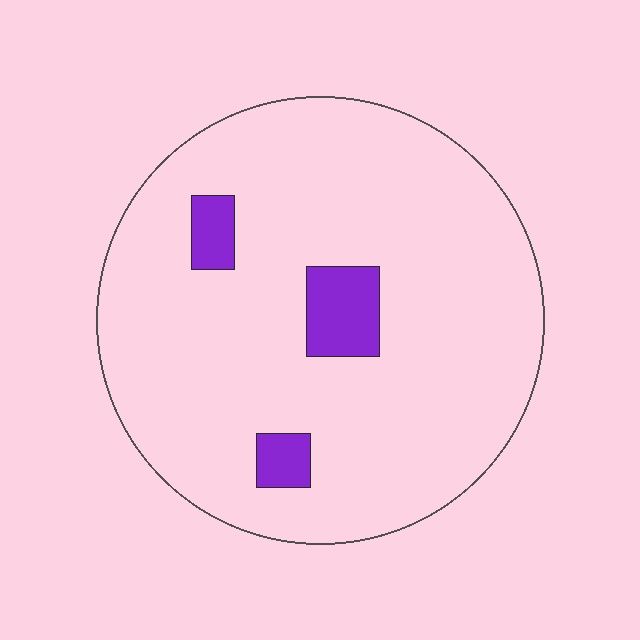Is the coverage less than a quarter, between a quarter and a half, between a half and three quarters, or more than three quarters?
Less than a quarter.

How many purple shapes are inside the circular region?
3.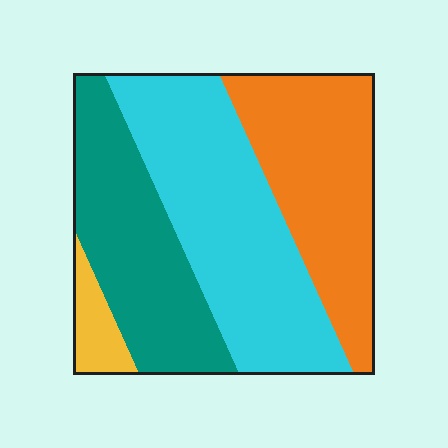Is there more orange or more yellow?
Orange.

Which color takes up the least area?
Yellow, at roughly 5%.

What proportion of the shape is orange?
Orange takes up between a sixth and a third of the shape.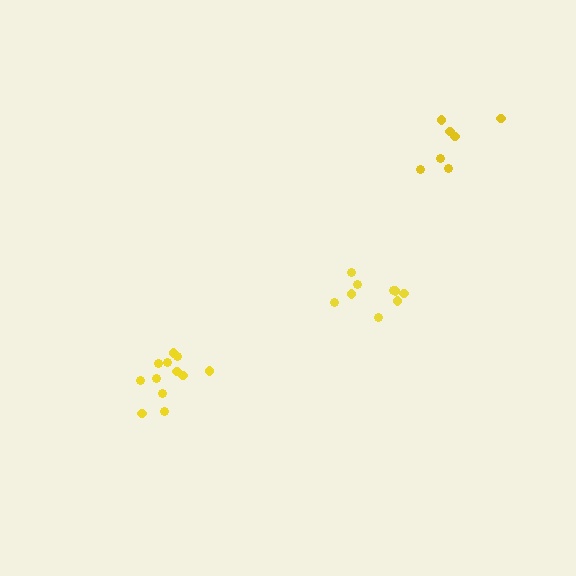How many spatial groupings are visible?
There are 3 spatial groupings.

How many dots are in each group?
Group 1: 12 dots, Group 2: 7 dots, Group 3: 9 dots (28 total).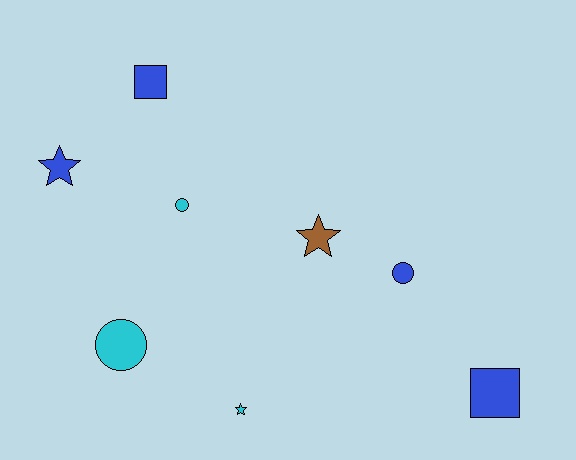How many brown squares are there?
There are no brown squares.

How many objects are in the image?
There are 8 objects.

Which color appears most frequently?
Blue, with 4 objects.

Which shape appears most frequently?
Star, with 3 objects.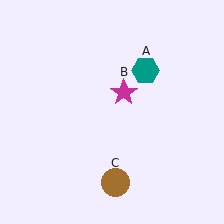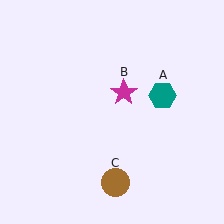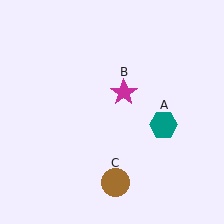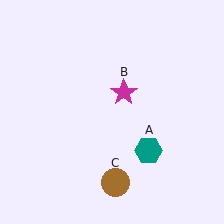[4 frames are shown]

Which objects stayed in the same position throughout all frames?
Magenta star (object B) and brown circle (object C) remained stationary.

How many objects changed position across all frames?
1 object changed position: teal hexagon (object A).